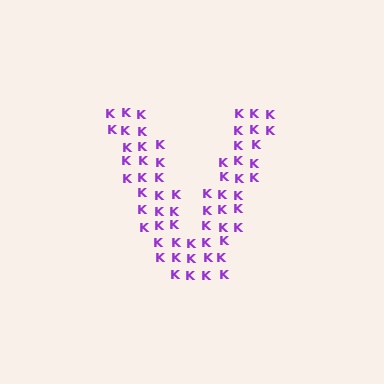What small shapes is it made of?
It is made of small letter K's.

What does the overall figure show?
The overall figure shows the letter V.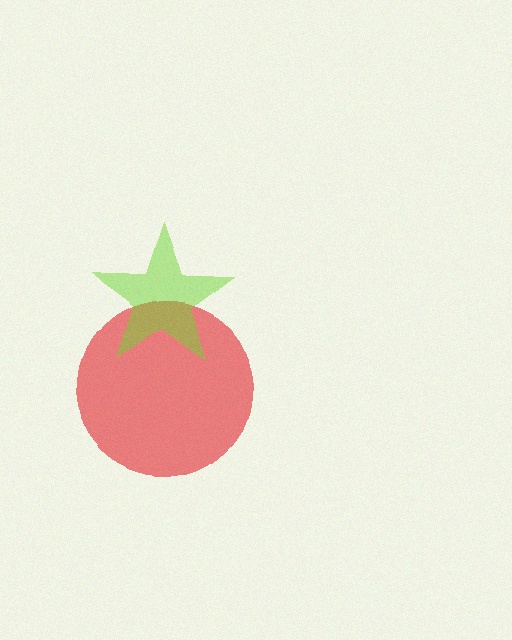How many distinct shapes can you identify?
There are 2 distinct shapes: a red circle, a lime star.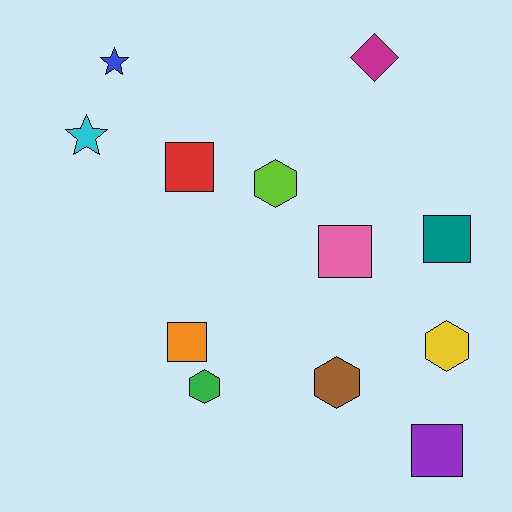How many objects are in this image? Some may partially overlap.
There are 12 objects.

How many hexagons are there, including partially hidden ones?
There are 4 hexagons.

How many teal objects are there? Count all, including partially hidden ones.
There is 1 teal object.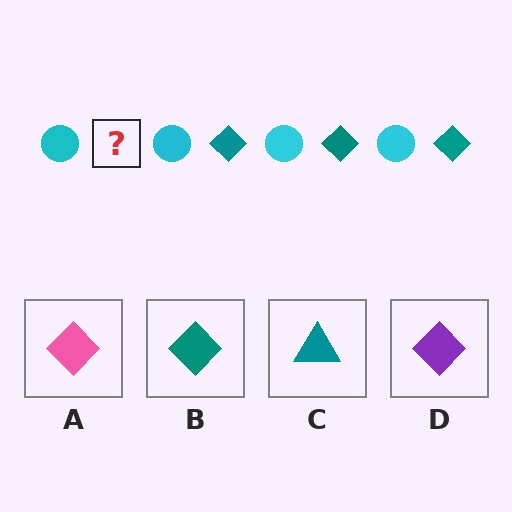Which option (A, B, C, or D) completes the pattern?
B.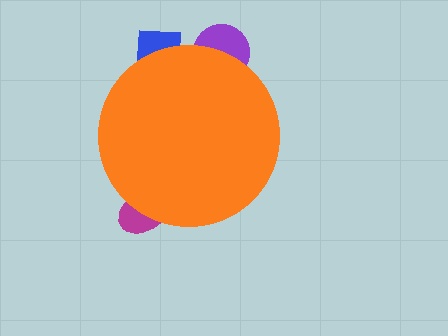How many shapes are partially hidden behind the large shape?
3 shapes are partially hidden.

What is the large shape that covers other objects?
An orange circle.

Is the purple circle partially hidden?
Yes, the purple circle is partially hidden behind the orange circle.